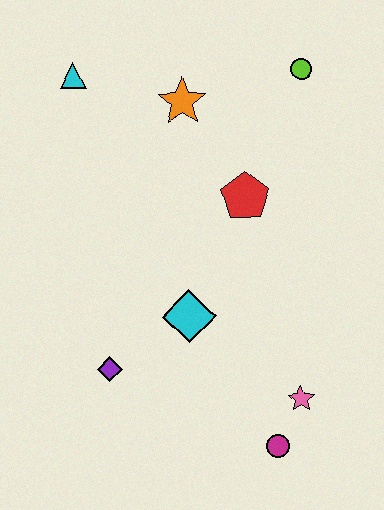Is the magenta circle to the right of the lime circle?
No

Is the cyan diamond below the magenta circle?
No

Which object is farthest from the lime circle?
The magenta circle is farthest from the lime circle.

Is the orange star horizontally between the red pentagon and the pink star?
No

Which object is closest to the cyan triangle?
The orange star is closest to the cyan triangle.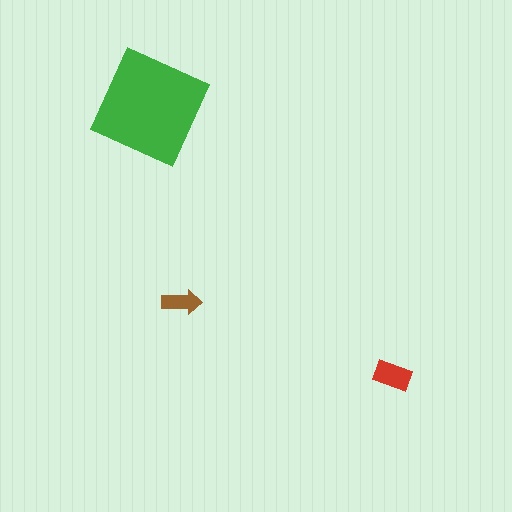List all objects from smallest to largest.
The brown arrow, the red rectangle, the green diamond.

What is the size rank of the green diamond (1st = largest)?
1st.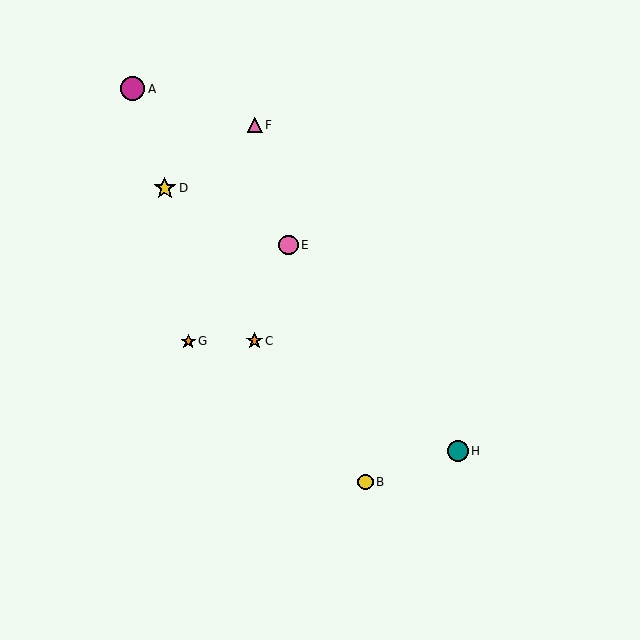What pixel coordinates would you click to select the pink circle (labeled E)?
Click at (288, 245) to select the pink circle E.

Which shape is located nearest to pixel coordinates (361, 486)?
The yellow circle (labeled B) at (365, 482) is nearest to that location.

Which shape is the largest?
The magenta circle (labeled A) is the largest.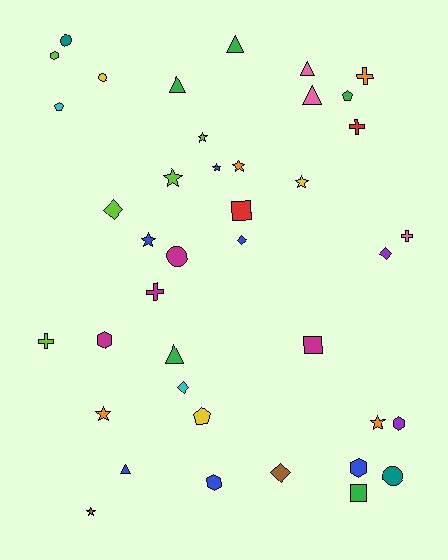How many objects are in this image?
There are 40 objects.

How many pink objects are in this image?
There are 3 pink objects.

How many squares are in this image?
There are 3 squares.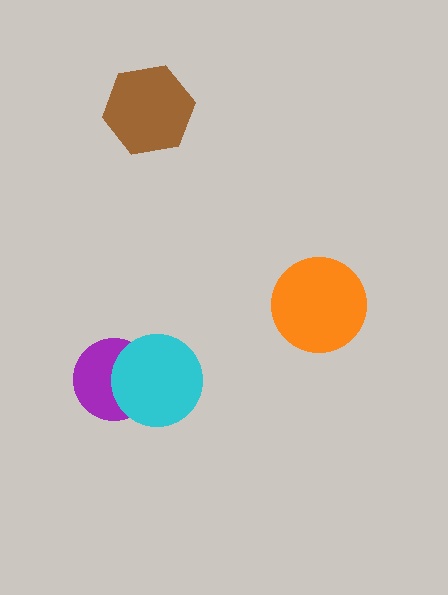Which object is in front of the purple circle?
The cyan circle is in front of the purple circle.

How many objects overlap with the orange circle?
0 objects overlap with the orange circle.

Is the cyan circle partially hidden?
No, no other shape covers it.